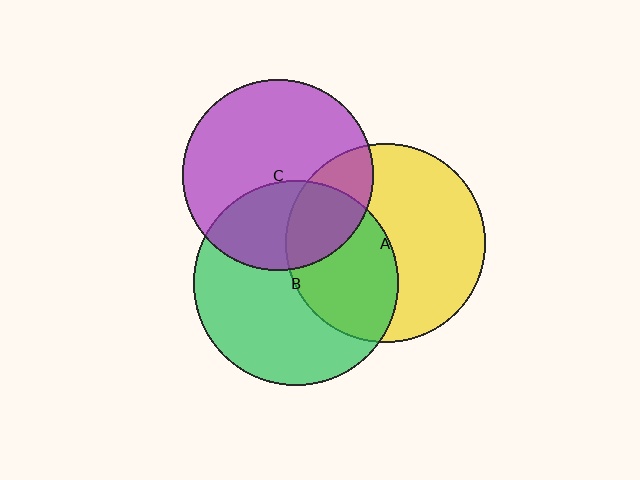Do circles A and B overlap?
Yes.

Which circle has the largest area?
Circle B (green).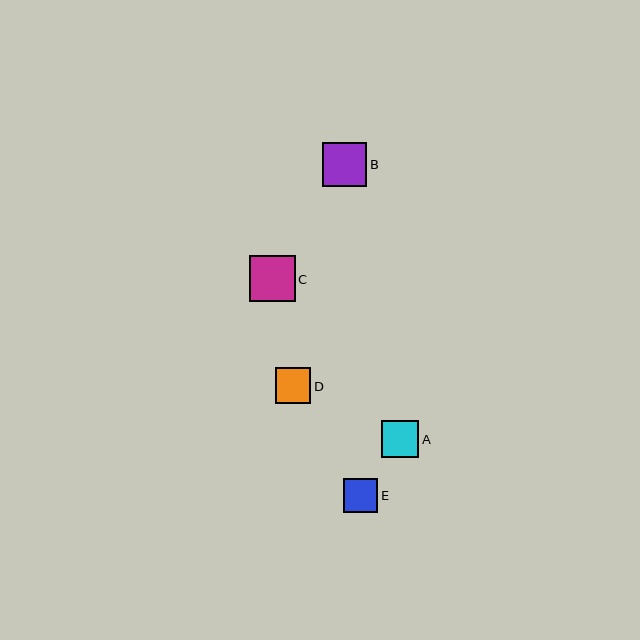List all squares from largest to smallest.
From largest to smallest: C, B, A, D, E.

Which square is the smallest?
Square E is the smallest with a size of approximately 34 pixels.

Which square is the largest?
Square C is the largest with a size of approximately 46 pixels.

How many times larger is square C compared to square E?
Square C is approximately 1.3 times the size of square E.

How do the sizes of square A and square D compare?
Square A and square D are approximately the same size.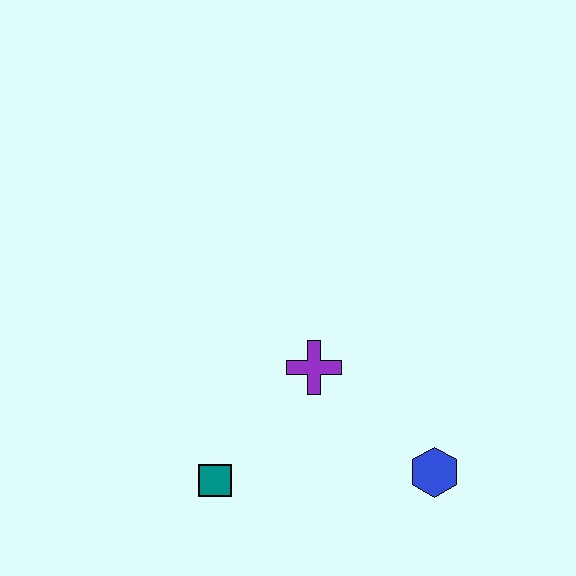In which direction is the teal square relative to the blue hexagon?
The teal square is to the left of the blue hexagon.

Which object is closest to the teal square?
The purple cross is closest to the teal square.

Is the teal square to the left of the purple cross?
Yes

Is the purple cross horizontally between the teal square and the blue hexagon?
Yes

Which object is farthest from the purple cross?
The blue hexagon is farthest from the purple cross.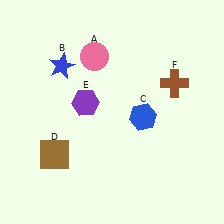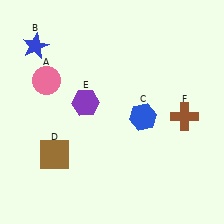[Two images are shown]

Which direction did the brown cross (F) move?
The brown cross (F) moved down.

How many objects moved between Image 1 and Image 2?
3 objects moved between the two images.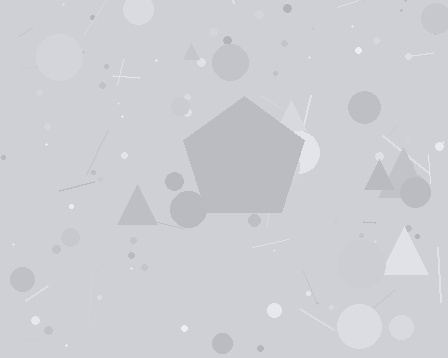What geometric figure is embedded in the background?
A pentagon is embedded in the background.